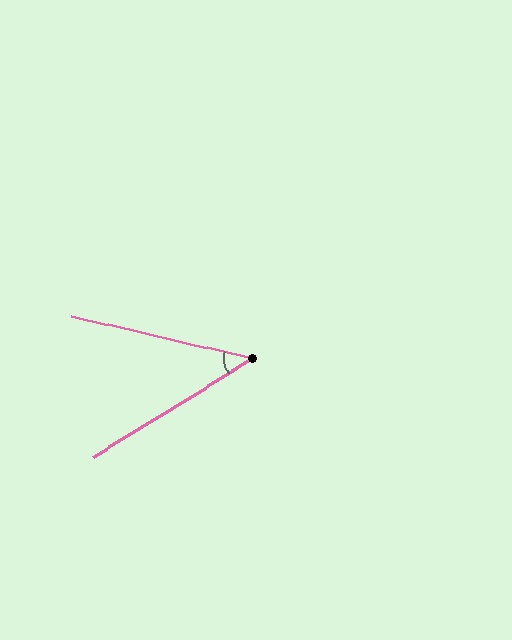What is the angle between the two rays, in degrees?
Approximately 45 degrees.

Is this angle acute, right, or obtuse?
It is acute.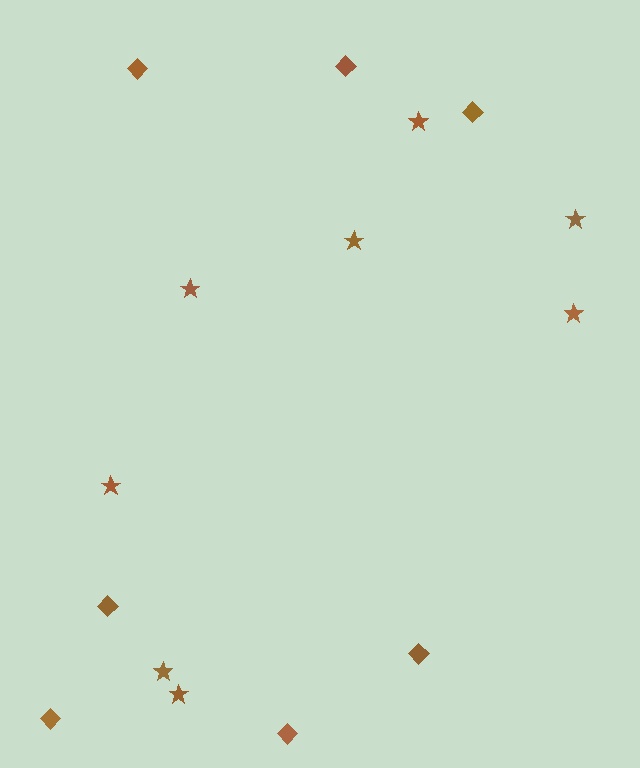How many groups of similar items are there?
There are 2 groups: one group of stars (8) and one group of diamonds (7).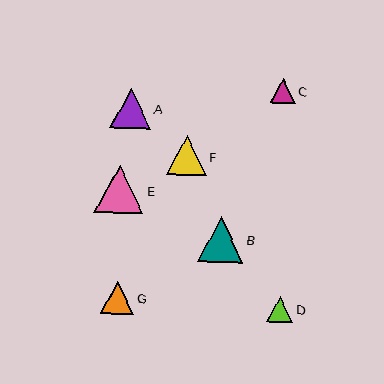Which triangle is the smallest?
Triangle C is the smallest with a size of approximately 25 pixels.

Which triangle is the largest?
Triangle E is the largest with a size of approximately 49 pixels.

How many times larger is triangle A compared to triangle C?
Triangle A is approximately 1.7 times the size of triangle C.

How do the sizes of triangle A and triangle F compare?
Triangle A and triangle F are approximately the same size.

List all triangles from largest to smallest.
From largest to smallest: E, B, A, F, G, D, C.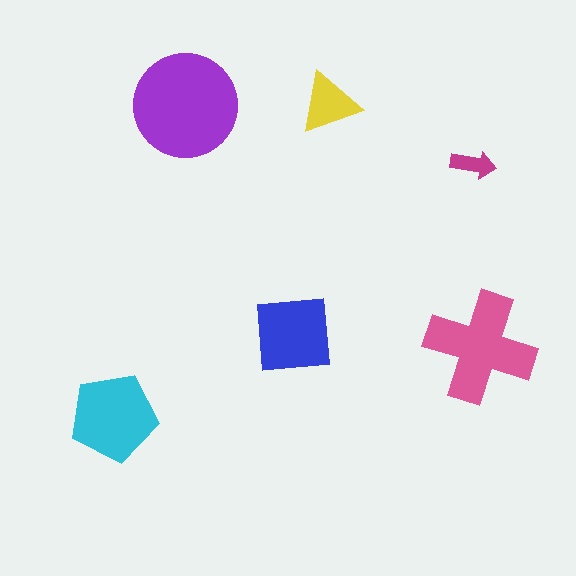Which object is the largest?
The purple circle.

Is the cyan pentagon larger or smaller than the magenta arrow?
Larger.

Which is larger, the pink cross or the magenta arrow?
The pink cross.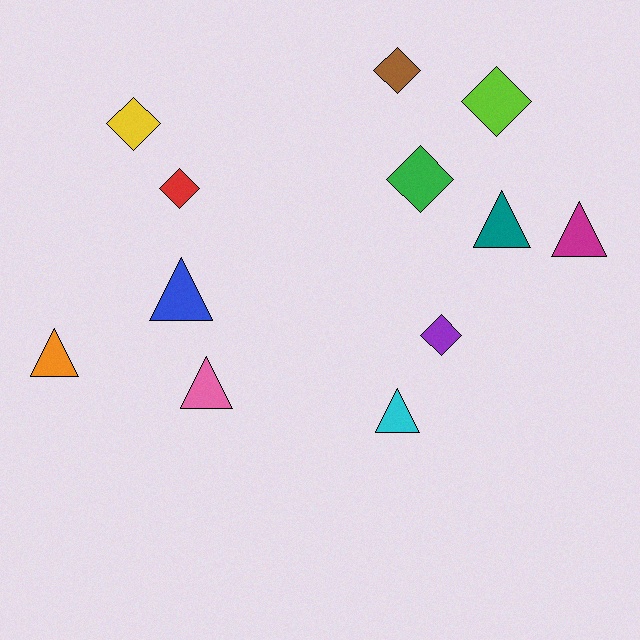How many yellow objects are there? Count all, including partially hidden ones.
There is 1 yellow object.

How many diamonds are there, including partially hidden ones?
There are 6 diamonds.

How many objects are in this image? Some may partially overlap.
There are 12 objects.